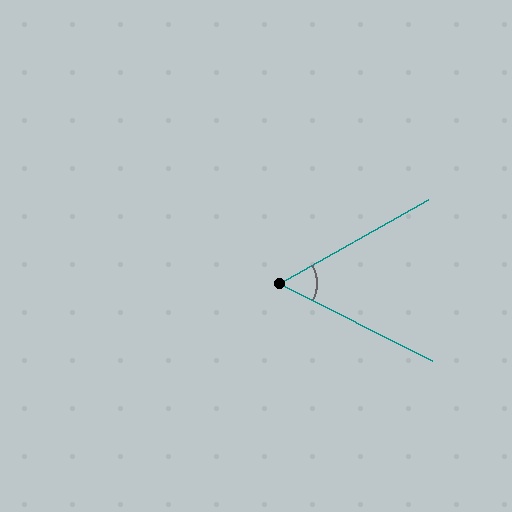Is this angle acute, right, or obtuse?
It is acute.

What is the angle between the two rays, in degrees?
Approximately 56 degrees.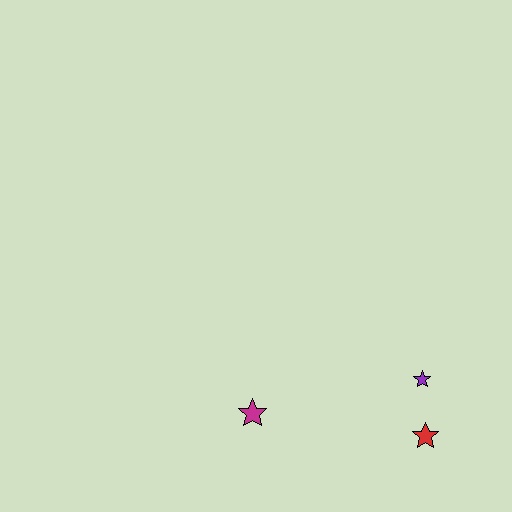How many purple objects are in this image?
There is 1 purple object.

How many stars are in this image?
There are 3 stars.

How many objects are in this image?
There are 3 objects.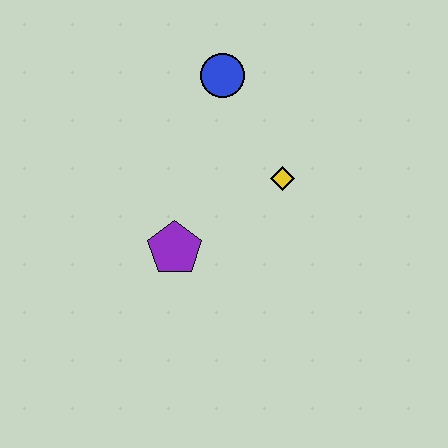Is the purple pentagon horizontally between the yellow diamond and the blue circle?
No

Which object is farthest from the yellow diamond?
The purple pentagon is farthest from the yellow diamond.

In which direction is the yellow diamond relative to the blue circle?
The yellow diamond is below the blue circle.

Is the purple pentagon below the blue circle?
Yes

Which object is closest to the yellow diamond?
The blue circle is closest to the yellow diamond.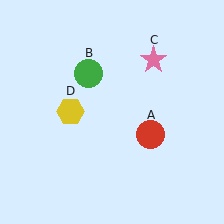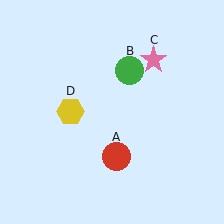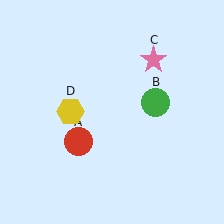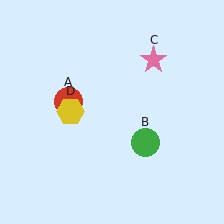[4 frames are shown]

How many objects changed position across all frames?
2 objects changed position: red circle (object A), green circle (object B).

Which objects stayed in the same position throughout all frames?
Pink star (object C) and yellow hexagon (object D) remained stationary.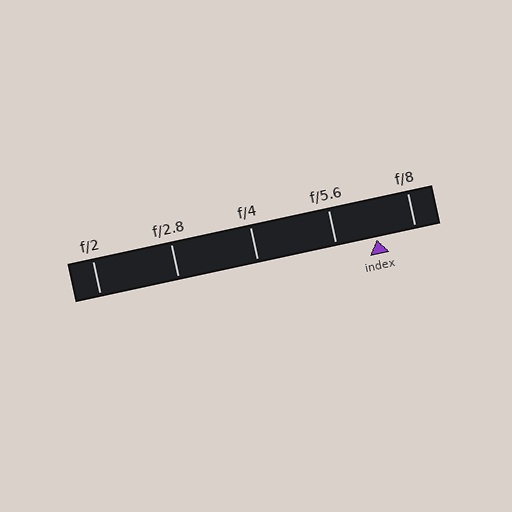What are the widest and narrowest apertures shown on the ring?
The widest aperture shown is f/2 and the narrowest is f/8.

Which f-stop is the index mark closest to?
The index mark is closest to f/8.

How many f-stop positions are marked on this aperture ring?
There are 5 f-stop positions marked.